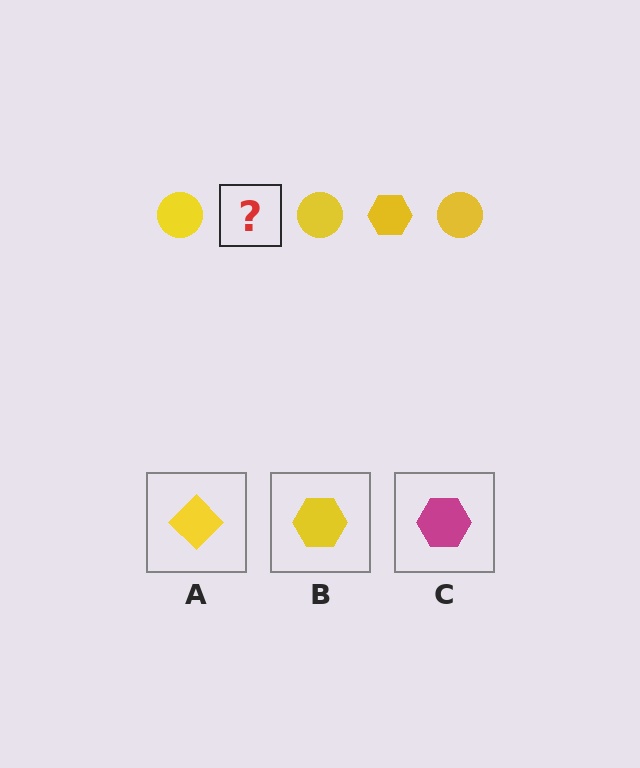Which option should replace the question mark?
Option B.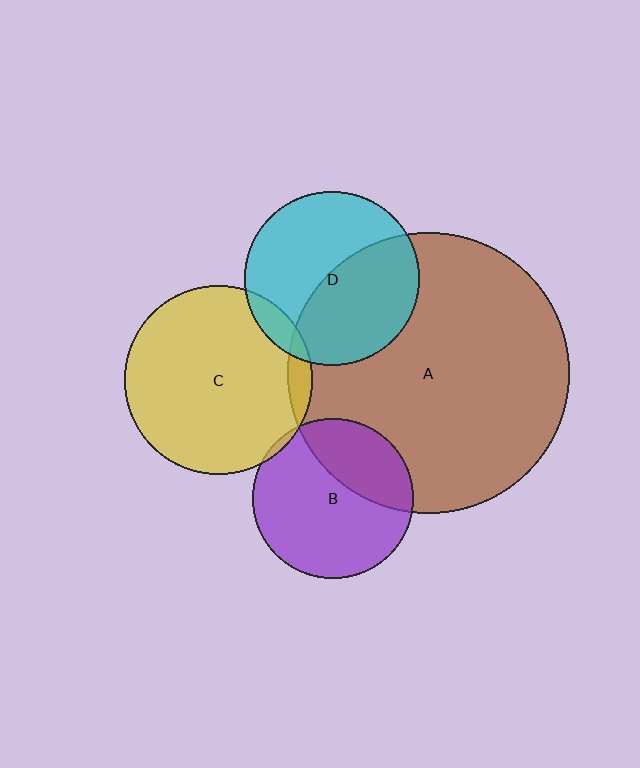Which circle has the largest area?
Circle A (brown).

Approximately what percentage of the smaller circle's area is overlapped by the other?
Approximately 5%.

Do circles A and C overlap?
Yes.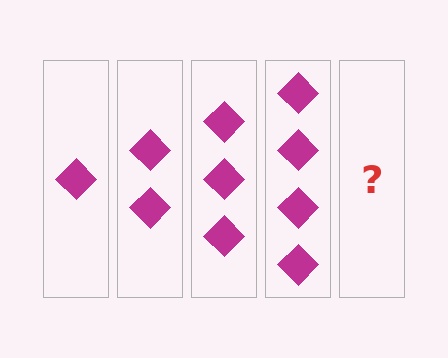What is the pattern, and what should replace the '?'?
The pattern is that each step adds one more diamond. The '?' should be 5 diamonds.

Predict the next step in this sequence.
The next step is 5 diamonds.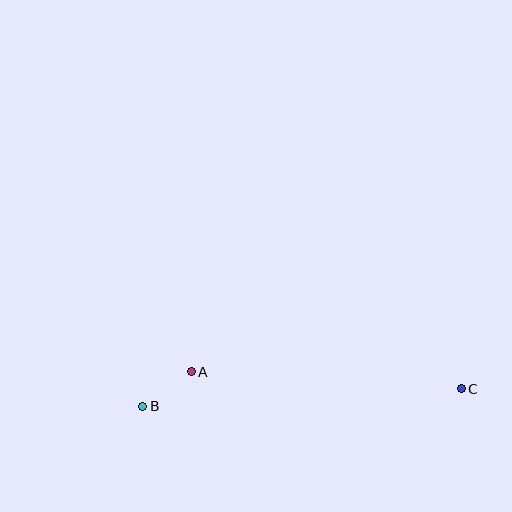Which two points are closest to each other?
Points A and B are closest to each other.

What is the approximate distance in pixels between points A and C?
The distance between A and C is approximately 271 pixels.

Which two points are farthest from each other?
Points B and C are farthest from each other.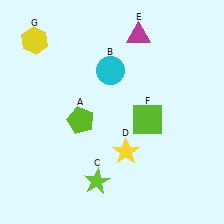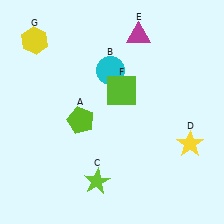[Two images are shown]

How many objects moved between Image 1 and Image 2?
2 objects moved between the two images.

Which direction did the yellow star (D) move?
The yellow star (D) moved right.